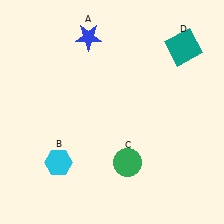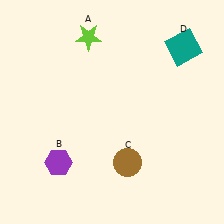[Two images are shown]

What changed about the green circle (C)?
In Image 1, C is green. In Image 2, it changed to brown.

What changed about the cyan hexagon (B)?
In Image 1, B is cyan. In Image 2, it changed to purple.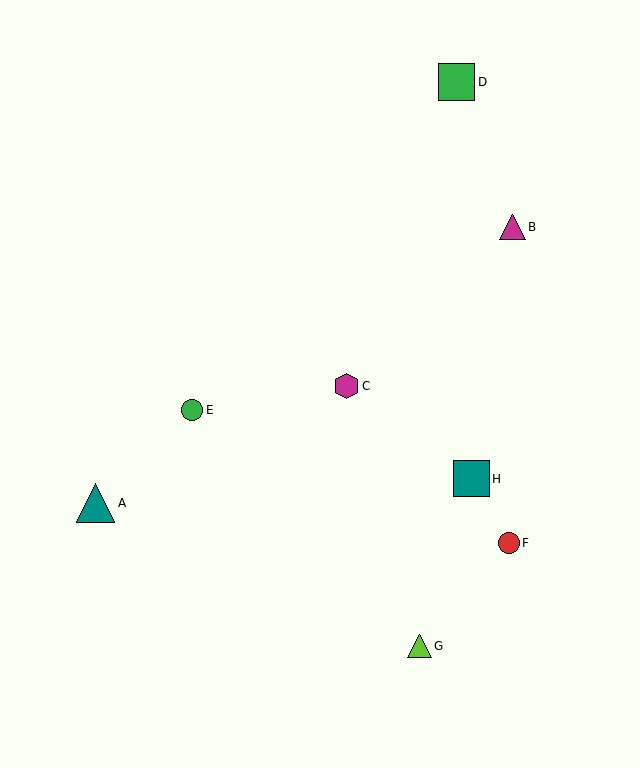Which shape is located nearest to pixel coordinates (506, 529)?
The red circle (labeled F) at (509, 543) is nearest to that location.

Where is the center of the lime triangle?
The center of the lime triangle is at (419, 646).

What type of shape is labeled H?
Shape H is a teal square.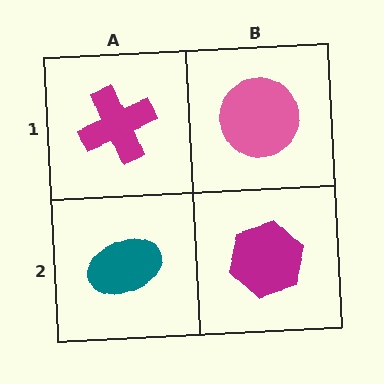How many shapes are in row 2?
2 shapes.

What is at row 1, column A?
A magenta cross.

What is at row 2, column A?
A teal ellipse.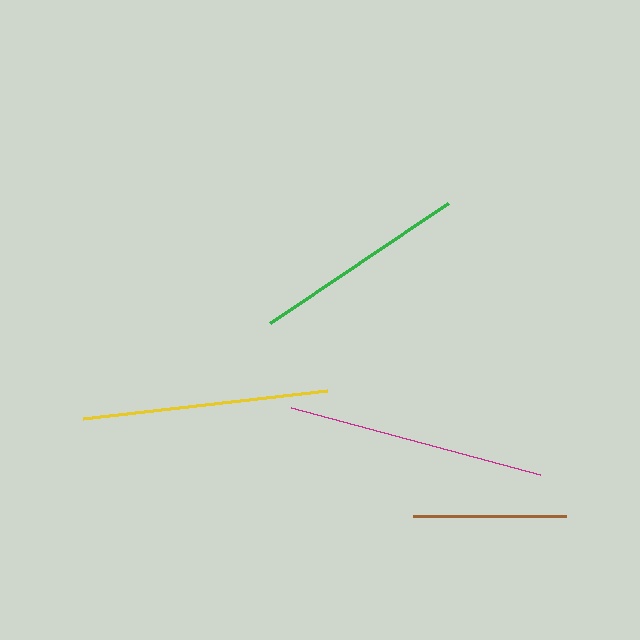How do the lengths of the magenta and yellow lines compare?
The magenta and yellow lines are approximately the same length.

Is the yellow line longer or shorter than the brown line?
The yellow line is longer than the brown line.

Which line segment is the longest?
The magenta line is the longest at approximately 259 pixels.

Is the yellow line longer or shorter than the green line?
The yellow line is longer than the green line.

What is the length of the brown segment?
The brown segment is approximately 153 pixels long.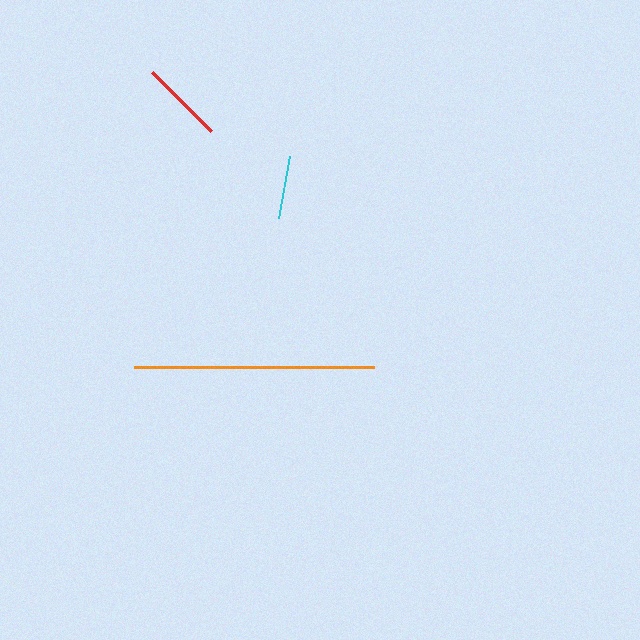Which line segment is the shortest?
The cyan line is the shortest at approximately 63 pixels.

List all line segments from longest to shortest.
From longest to shortest: orange, red, cyan.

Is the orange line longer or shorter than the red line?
The orange line is longer than the red line.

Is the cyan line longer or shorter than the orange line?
The orange line is longer than the cyan line.